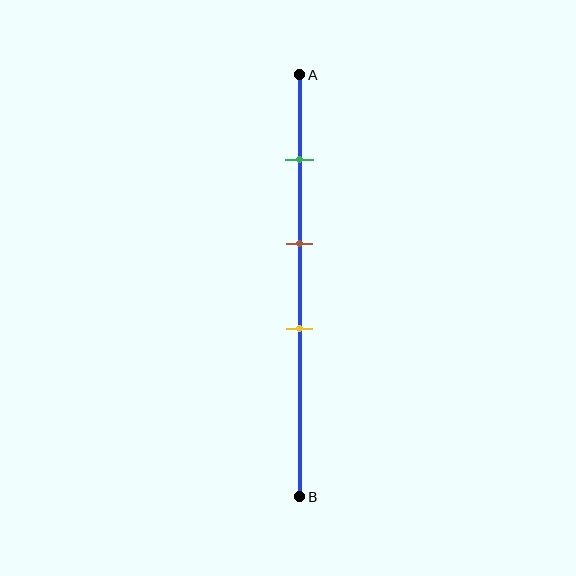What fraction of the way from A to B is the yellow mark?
The yellow mark is approximately 60% (0.6) of the way from A to B.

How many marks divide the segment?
There are 3 marks dividing the segment.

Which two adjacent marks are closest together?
The brown and yellow marks are the closest adjacent pair.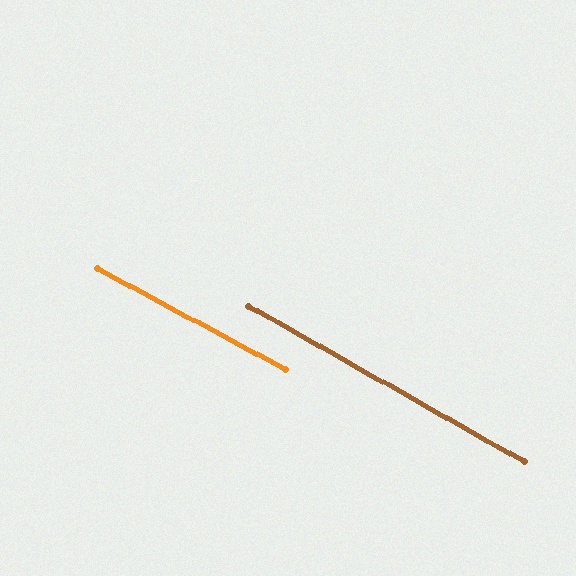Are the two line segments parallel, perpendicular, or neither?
Parallel — their directions differ by only 1.4°.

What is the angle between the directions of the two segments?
Approximately 1 degree.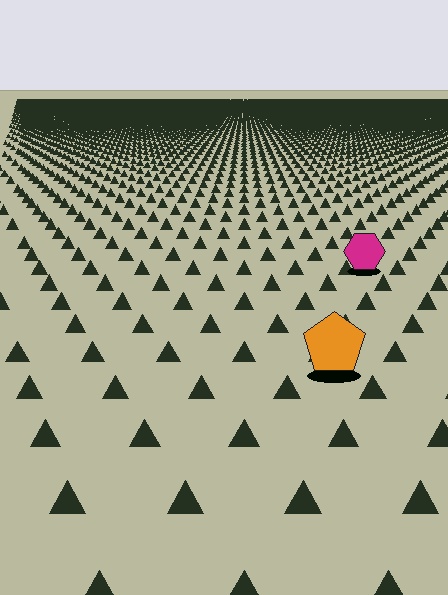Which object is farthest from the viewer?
The magenta hexagon is farthest from the viewer. It appears smaller and the ground texture around it is denser.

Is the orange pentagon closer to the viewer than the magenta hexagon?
Yes. The orange pentagon is closer — you can tell from the texture gradient: the ground texture is coarser near it.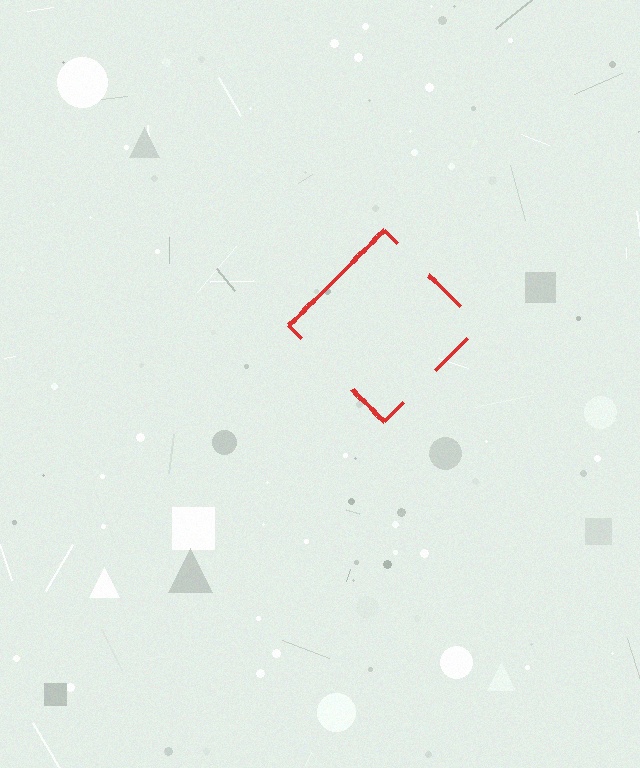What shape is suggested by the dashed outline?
The dashed outline suggests a diamond.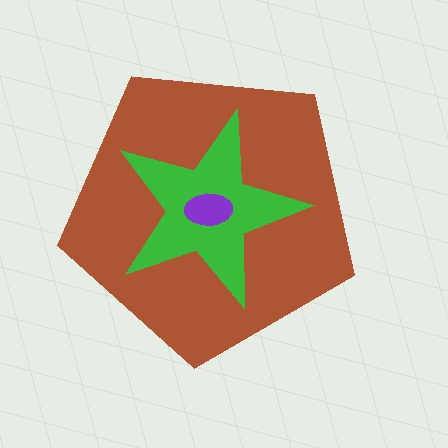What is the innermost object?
The purple ellipse.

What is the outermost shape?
The brown pentagon.